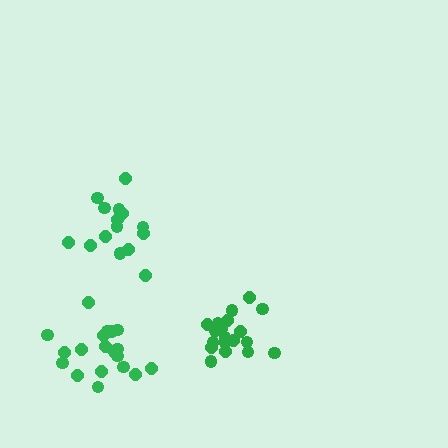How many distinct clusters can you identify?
There are 3 distinct clusters.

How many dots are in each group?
Group 1: 15 dots, Group 2: 19 dots, Group 3: 19 dots (53 total).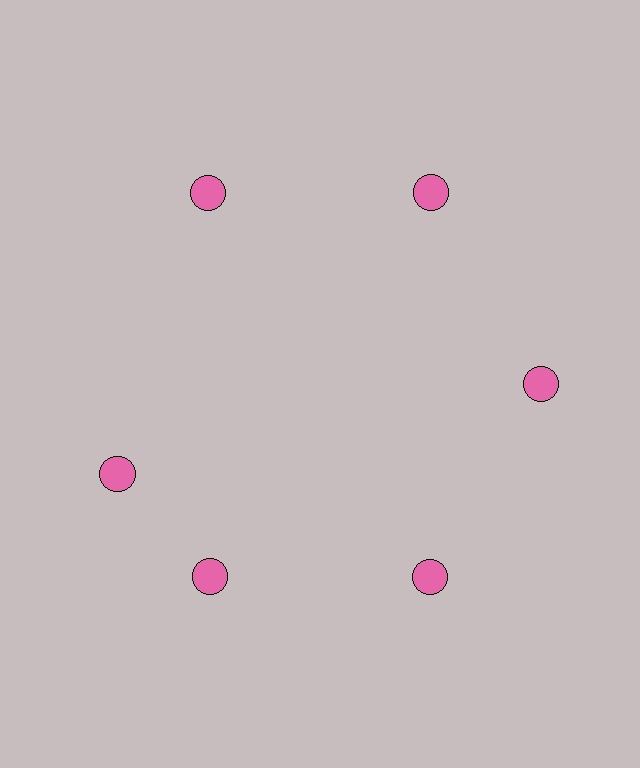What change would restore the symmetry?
The symmetry would be restored by rotating it back into even spacing with its neighbors so that all 6 circles sit at equal angles and equal distance from the center.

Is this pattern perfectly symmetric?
No. The 6 pink circles are arranged in a ring, but one element near the 9 o'clock position is rotated out of alignment along the ring, breaking the 6-fold rotational symmetry.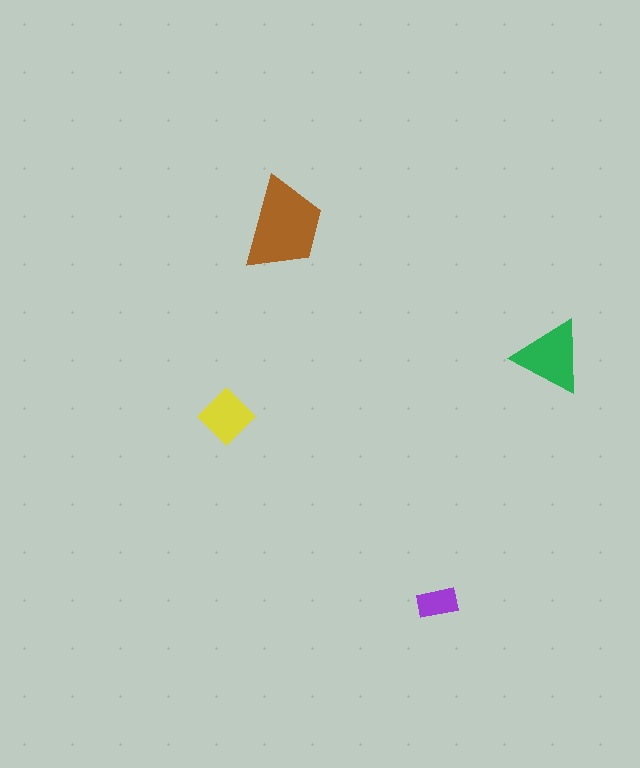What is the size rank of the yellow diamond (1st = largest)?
3rd.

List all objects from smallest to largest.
The purple rectangle, the yellow diamond, the green triangle, the brown trapezoid.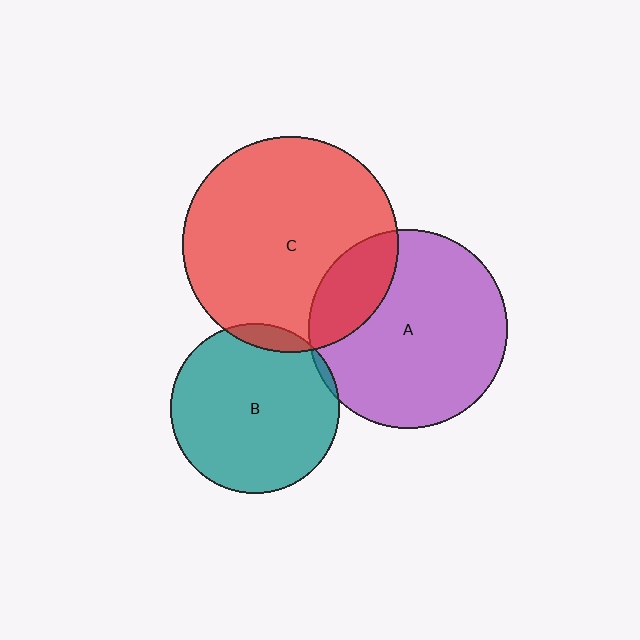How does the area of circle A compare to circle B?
Approximately 1.4 times.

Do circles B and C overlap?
Yes.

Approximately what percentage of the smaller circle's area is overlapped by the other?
Approximately 5%.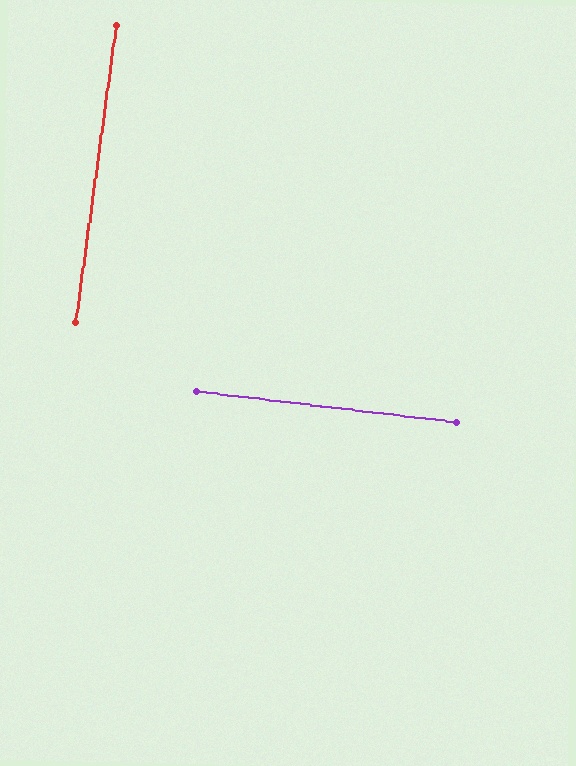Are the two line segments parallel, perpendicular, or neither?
Perpendicular — they meet at approximately 89°.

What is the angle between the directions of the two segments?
Approximately 89 degrees.